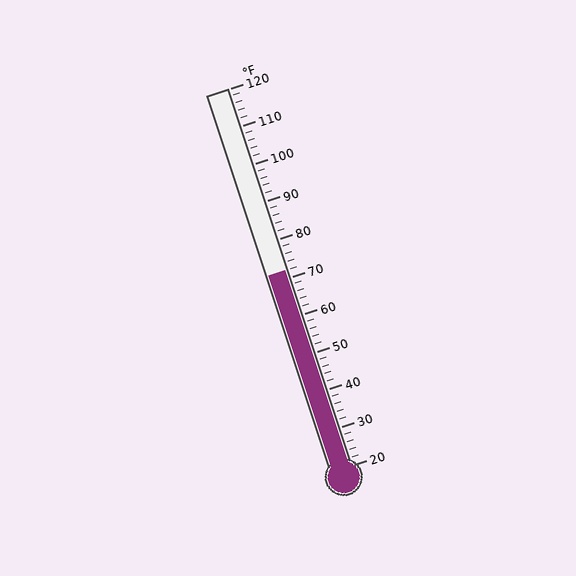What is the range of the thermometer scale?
The thermometer scale ranges from 20°F to 120°F.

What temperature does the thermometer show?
The thermometer shows approximately 72°F.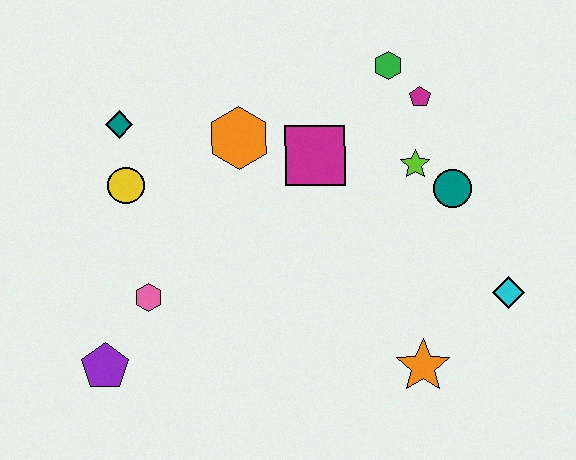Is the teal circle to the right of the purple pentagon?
Yes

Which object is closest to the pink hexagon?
The purple pentagon is closest to the pink hexagon.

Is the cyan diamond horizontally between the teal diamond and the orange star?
No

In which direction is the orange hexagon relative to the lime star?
The orange hexagon is to the left of the lime star.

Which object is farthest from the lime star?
The purple pentagon is farthest from the lime star.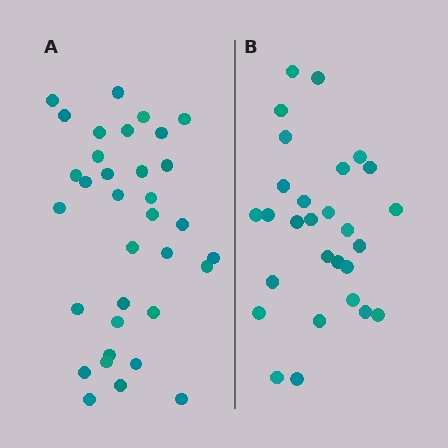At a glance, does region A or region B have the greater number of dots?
Region A (the left region) has more dots.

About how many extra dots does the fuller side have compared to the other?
Region A has about 6 more dots than region B.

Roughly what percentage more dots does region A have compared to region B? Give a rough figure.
About 20% more.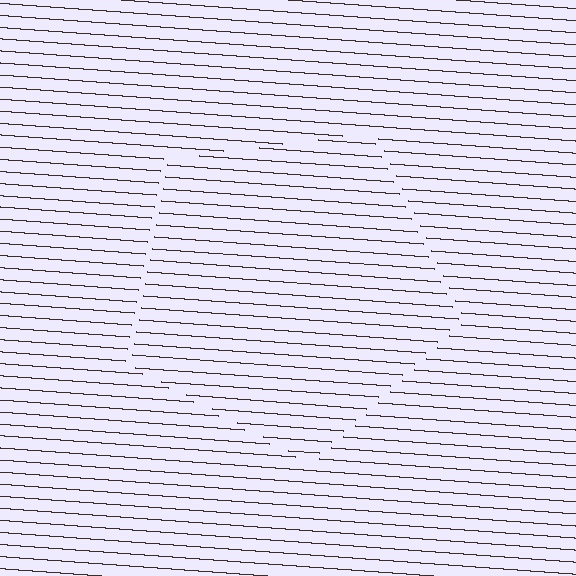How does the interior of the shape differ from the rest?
The interior of the shape contains the same grating, shifted by half a period — the contour is defined by the phase discontinuity where line-ends from the inner and outer gratings abut.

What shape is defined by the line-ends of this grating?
An illusory pentagon. The interior of the shape contains the same grating, shifted by half a period — the contour is defined by the phase discontinuity where line-ends from the inner and outer gratings abut.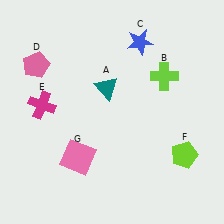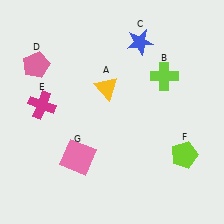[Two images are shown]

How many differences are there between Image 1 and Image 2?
There is 1 difference between the two images.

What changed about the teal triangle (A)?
In Image 1, A is teal. In Image 2, it changed to yellow.